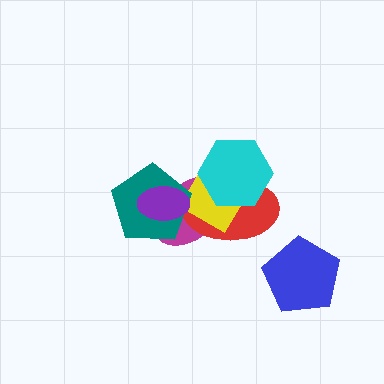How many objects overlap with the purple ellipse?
4 objects overlap with the purple ellipse.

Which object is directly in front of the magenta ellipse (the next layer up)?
The red ellipse is directly in front of the magenta ellipse.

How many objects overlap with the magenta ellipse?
5 objects overlap with the magenta ellipse.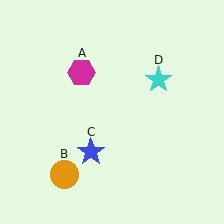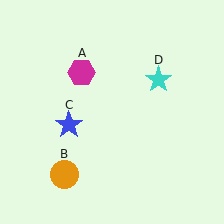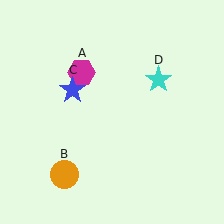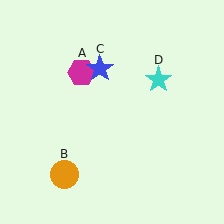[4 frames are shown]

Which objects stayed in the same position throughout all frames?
Magenta hexagon (object A) and orange circle (object B) and cyan star (object D) remained stationary.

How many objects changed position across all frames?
1 object changed position: blue star (object C).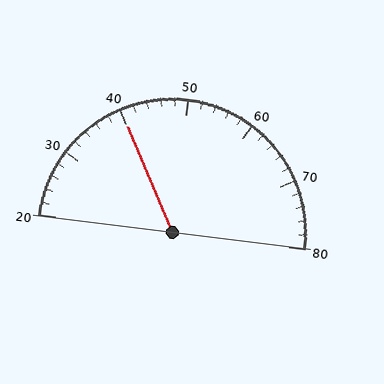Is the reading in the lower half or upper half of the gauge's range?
The reading is in the lower half of the range (20 to 80).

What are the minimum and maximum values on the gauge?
The gauge ranges from 20 to 80.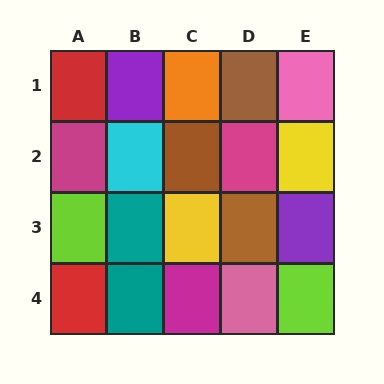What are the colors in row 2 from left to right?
Magenta, cyan, brown, magenta, yellow.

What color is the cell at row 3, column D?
Brown.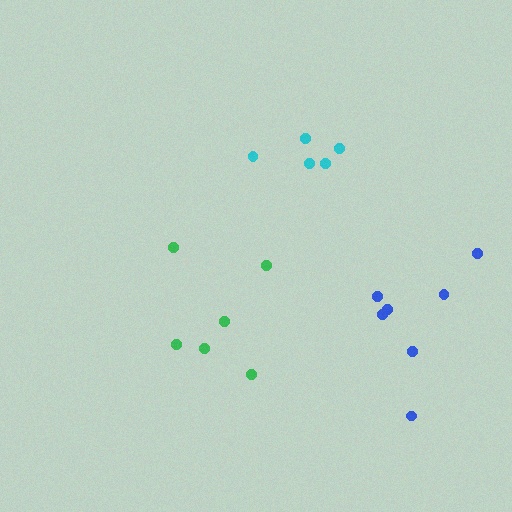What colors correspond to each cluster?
The clusters are colored: blue, green, cyan.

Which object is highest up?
The cyan cluster is topmost.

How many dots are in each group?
Group 1: 7 dots, Group 2: 6 dots, Group 3: 5 dots (18 total).